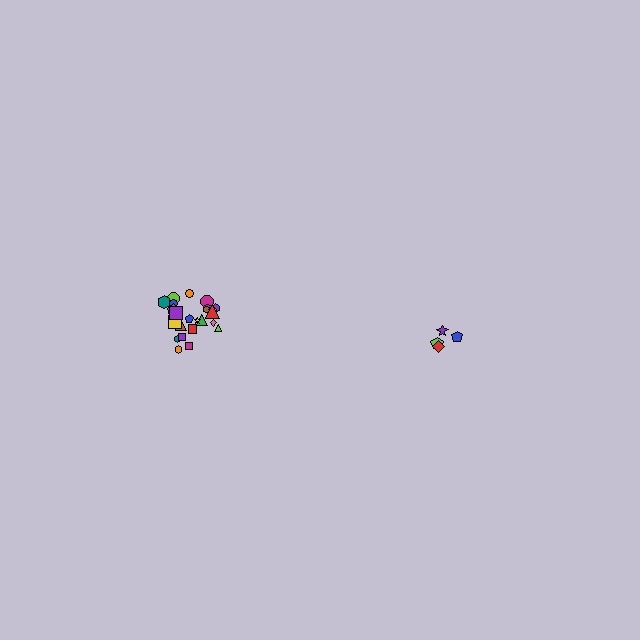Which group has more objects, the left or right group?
The left group.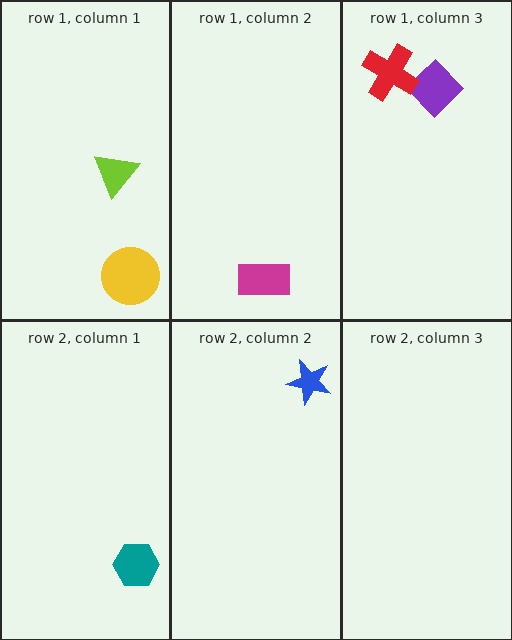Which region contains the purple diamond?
The row 1, column 3 region.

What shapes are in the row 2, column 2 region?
The blue star.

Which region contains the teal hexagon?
The row 2, column 1 region.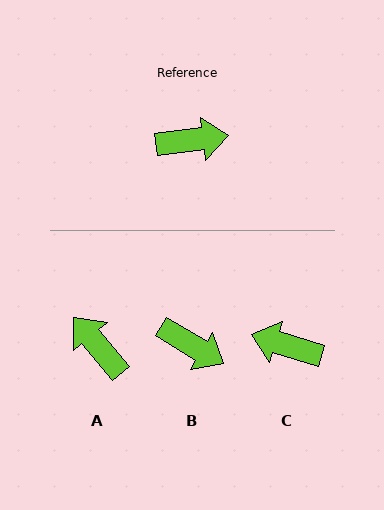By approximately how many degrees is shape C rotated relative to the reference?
Approximately 155 degrees counter-clockwise.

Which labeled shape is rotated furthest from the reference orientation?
C, about 155 degrees away.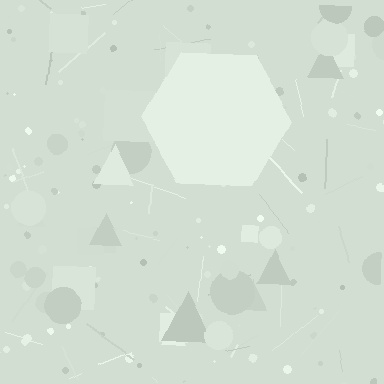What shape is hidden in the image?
A hexagon is hidden in the image.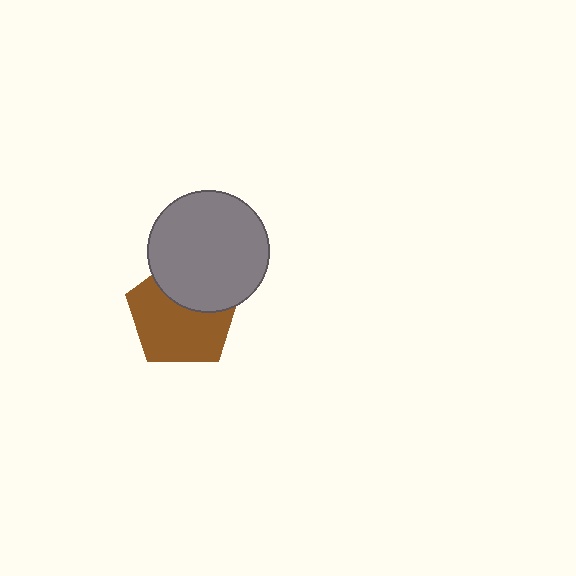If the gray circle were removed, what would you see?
You would see the complete brown pentagon.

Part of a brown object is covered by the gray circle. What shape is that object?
It is a pentagon.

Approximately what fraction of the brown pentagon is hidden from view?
Roughly 36% of the brown pentagon is hidden behind the gray circle.